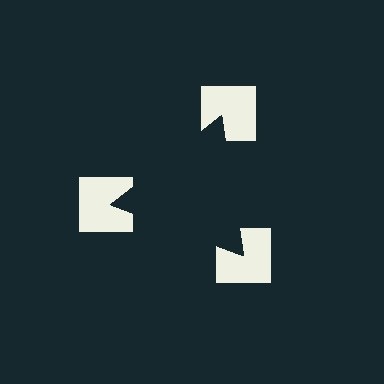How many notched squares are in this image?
There are 3 — one at each vertex of the illusory triangle.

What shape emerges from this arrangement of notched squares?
An illusory triangle — its edges are inferred from the aligned wedge cuts in the notched squares, not physically drawn.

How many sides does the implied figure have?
3 sides.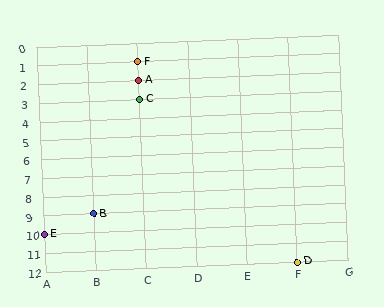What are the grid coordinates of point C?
Point C is at grid coordinates (C, 3).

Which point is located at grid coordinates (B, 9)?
Point B is at (B, 9).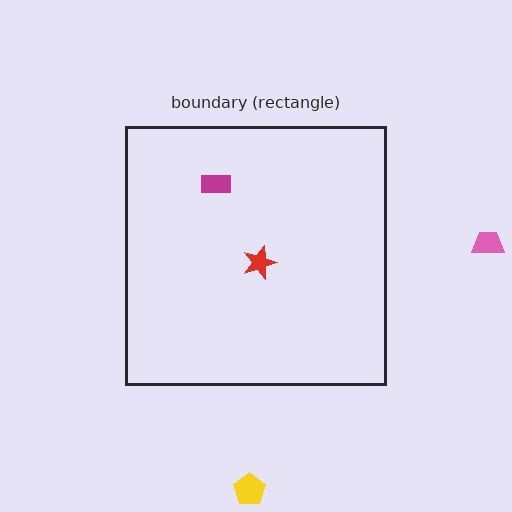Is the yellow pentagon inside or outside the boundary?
Outside.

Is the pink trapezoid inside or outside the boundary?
Outside.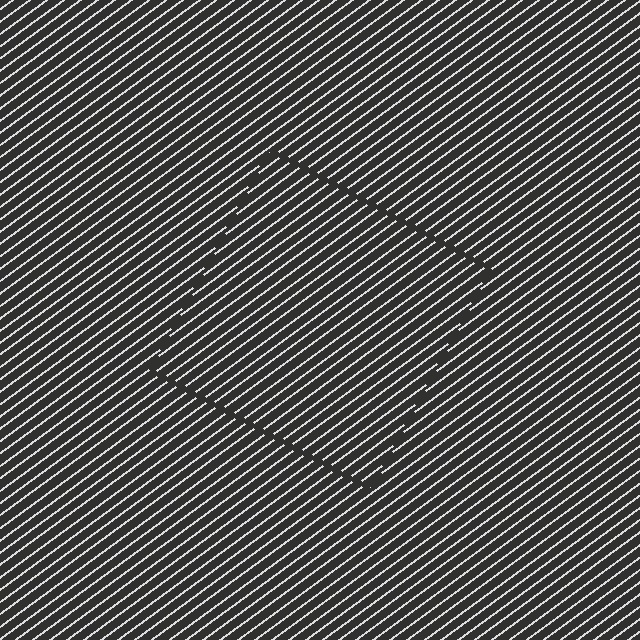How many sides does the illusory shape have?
4 sides — the line-ends trace a square.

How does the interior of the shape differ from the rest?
The interior of the shape contains the same grating, shifted by half a period — the contour is defined by the phase discontinuity where line-ends from the inner and outer gratings abut.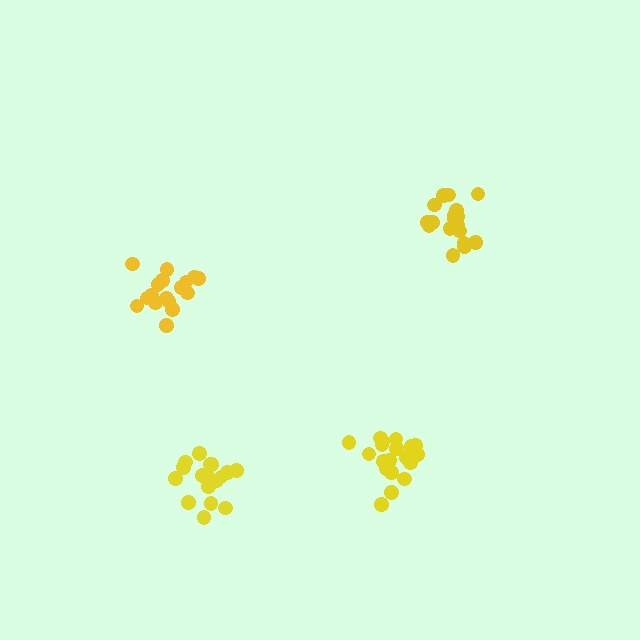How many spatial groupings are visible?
There are 4 spatial groupings.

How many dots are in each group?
Group 1: 19 dots, Group 2: 19 dots, Group 3: 18 dots, Group 4: 18 dots (74 total).